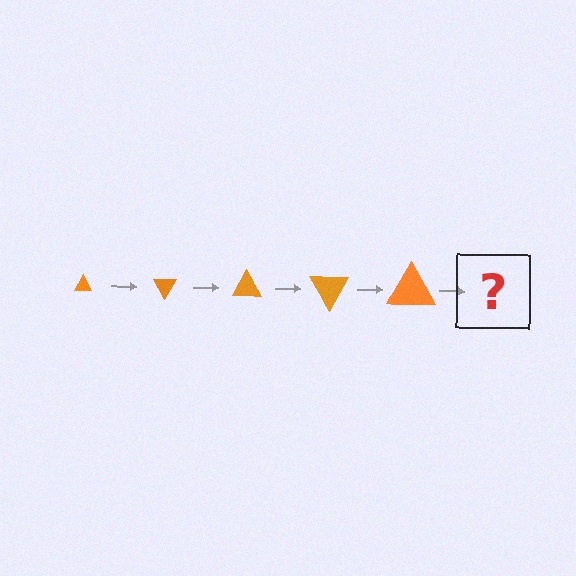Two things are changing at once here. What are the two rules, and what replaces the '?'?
The two rules are that the triangle grows larger each step and it rotates 60 degrees each step. The '?' should be a triangle, larger than the previous one and rotated 300 degrees from the start.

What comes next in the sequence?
The next element should be a triangle, larger than the previous one and rotated 300 degrees from the start.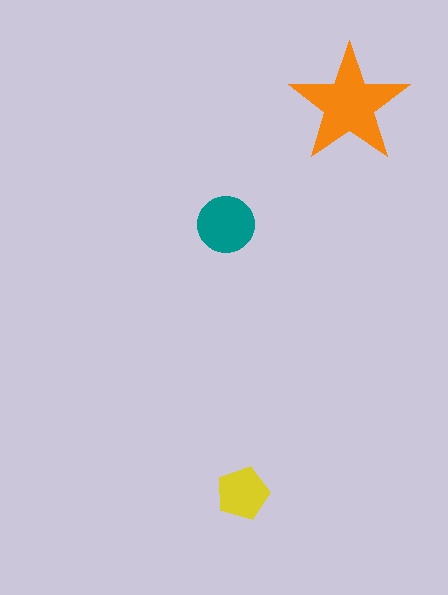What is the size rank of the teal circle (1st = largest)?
2nd.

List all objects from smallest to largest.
The yellow pentagon, the teal circle, the orange star.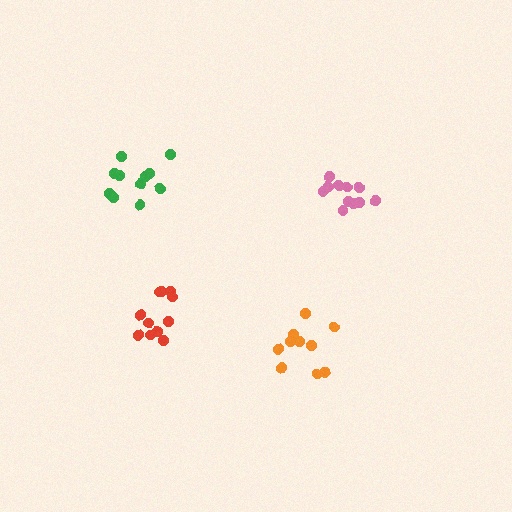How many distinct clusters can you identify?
There are 4 distinct clusters.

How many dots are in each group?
Group 1: 11 dots, Group 2: 11 dots, Group 3: 10 dots, Group 4: 11 dots (43 total).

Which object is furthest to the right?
The pink cluster is rightmost.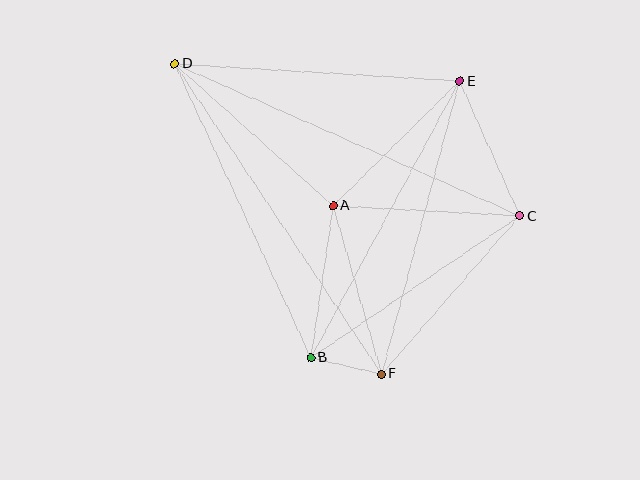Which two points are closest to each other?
Points B and F are closest to each other.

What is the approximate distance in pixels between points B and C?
The distance between B and C is approximately 253 pixels.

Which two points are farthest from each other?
Points C and D are farthest from each other.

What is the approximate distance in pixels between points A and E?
The distance between A and E is approximately 178 pixels.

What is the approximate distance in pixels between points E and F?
The distance between E and F is approximately 303 pixels.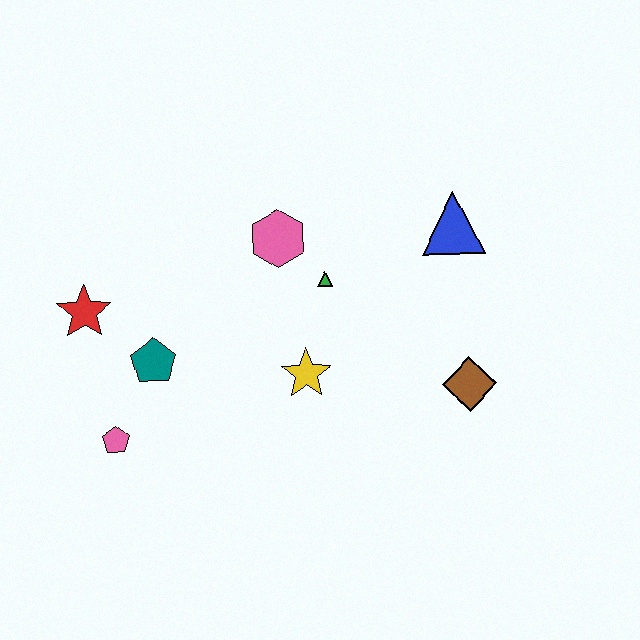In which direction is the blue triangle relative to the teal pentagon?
The blue triangle is to the right of the teal pentagon.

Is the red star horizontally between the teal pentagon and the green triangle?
No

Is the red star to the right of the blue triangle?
No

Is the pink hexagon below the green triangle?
No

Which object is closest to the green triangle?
The pink hexagon is closest to the green triangle.